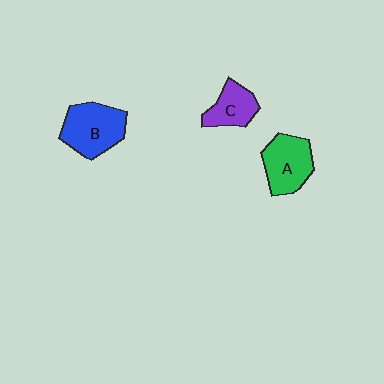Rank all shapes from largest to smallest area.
From largest to smallest: B (blue), A (green), C (purple).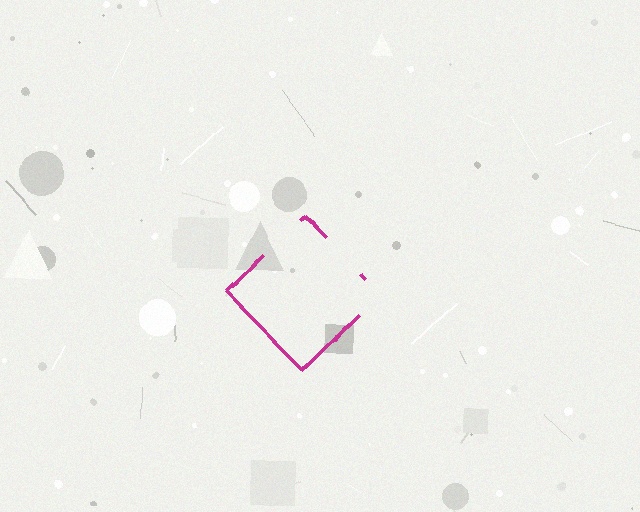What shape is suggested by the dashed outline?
The dashed outline suggests a diamond.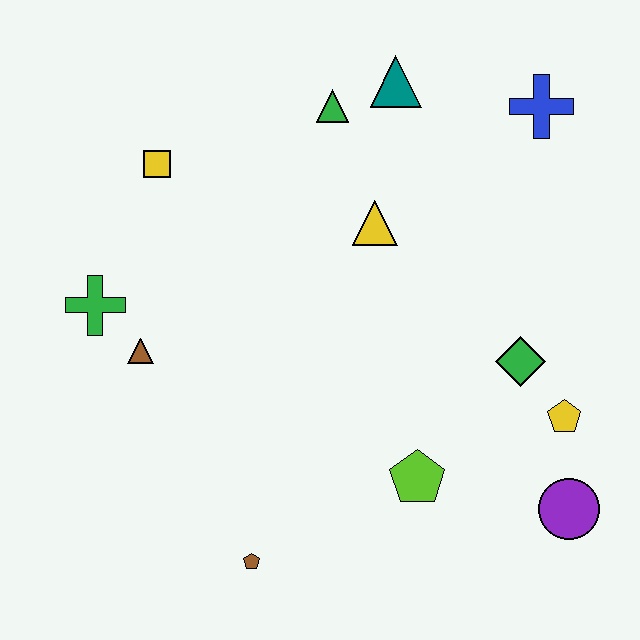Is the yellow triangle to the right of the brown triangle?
Yes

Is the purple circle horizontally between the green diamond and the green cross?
No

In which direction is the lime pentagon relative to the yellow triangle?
The lime pentagon is below the yellow triangle.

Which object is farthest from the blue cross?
The brown pentagon is farthest from the blue cross.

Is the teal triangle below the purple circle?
No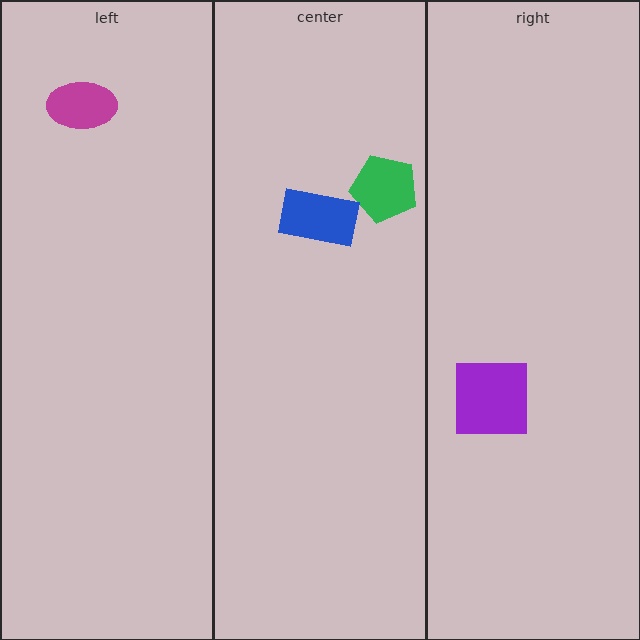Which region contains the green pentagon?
The center region.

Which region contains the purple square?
The right region.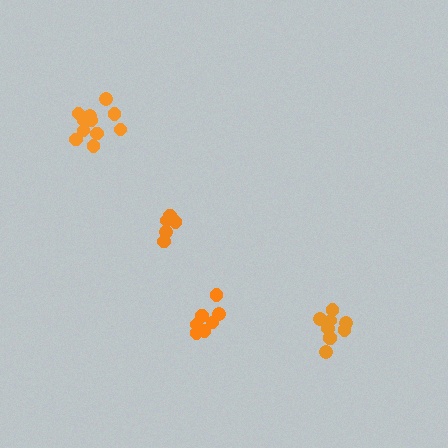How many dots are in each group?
Group 1: 9 dots, Group 2: 5 dots, Group 3: 11 dots, Group 4: 8 dots (33 total).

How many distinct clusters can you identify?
There are 4 distinct clusters.